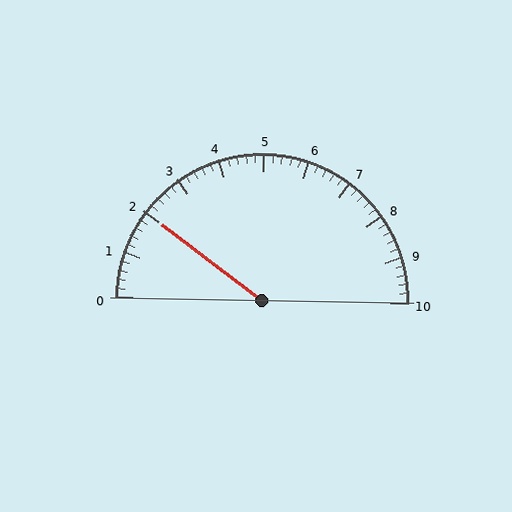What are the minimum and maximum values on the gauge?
The gauge ranges from 0 to 10.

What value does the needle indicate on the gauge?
The needle indicates approximately 2.0.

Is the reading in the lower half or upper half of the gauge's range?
The reading is in the lower half of the range (0 to 10).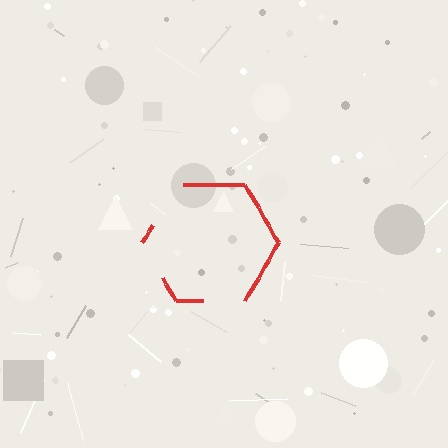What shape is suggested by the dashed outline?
The dashed outline suggests a hexagon.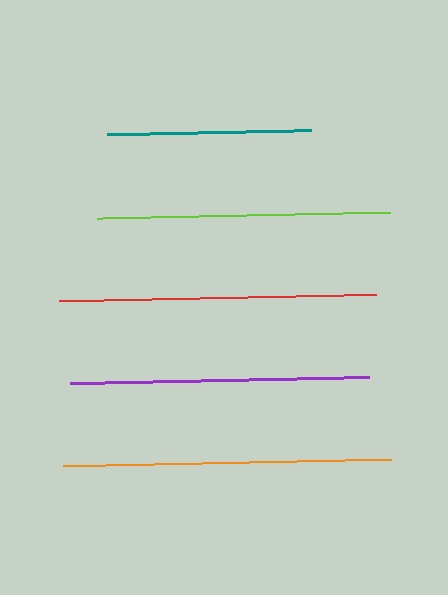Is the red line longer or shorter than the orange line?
The orange line is longer than the red line.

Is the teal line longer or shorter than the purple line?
The purple line is longer than the teal line.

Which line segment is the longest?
The orange line is the longest at approximately 328 pixels.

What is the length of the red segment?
The red segment is approximately 317 pixels long.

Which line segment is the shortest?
The teal line is the shortest at approximately 205 pixels.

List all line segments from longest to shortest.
From longest to shortest: orange, red, purple, lime, teal.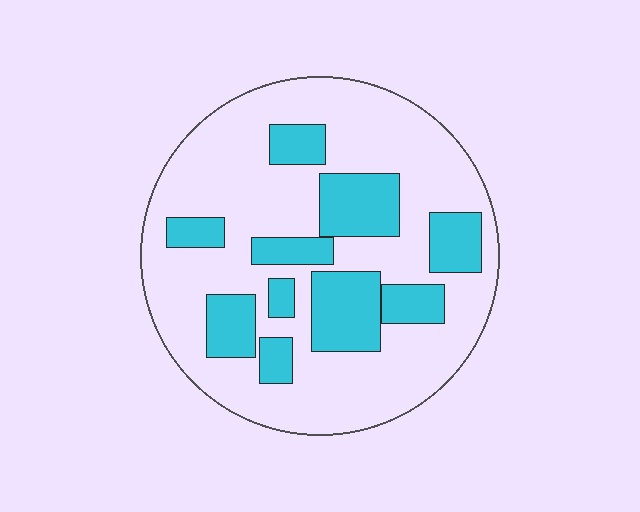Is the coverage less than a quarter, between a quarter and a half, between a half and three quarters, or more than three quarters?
Between a quarter and a half.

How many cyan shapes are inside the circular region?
10.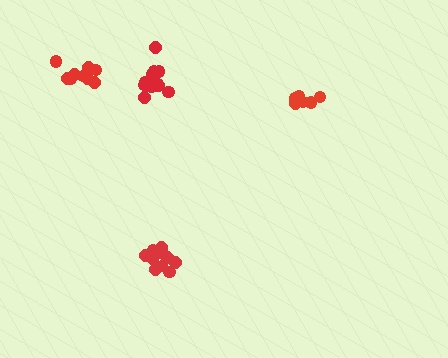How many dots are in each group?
Group 1: 12 dots, Group 2: 9 dots, Group 3: 10 dots, Group 4: 9 dots (40 total).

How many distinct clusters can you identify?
There are 4 distinct clusters.